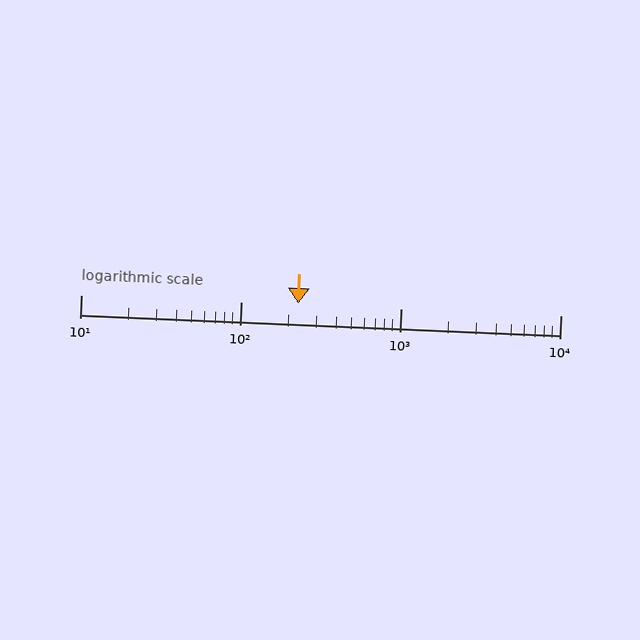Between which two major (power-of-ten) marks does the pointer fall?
The pointer is between 100 and 1000.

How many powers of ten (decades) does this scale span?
The scale spans 3 decades, from 10 to 10000.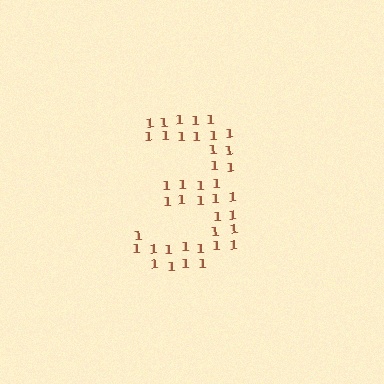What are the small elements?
The small elements are digit 1's.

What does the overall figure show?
The overall figure shows the digit 3.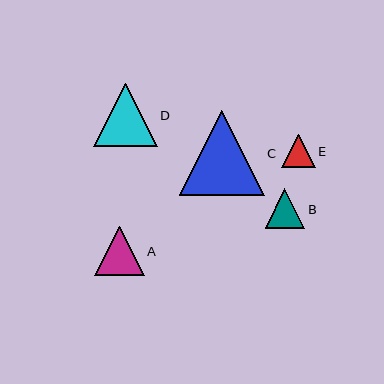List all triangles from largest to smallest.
From largest to smallest: C, D, A, B, E.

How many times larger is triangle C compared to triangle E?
Triangle C is approximately 2.6 times the size of triangle E.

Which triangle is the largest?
Triangle C is the largest with a size of approximately 85 pixels.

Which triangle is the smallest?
Triangle E is the smallest with a size of approximately 33 pixels.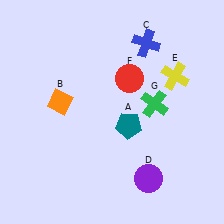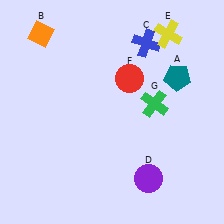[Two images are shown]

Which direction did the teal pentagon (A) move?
The teal pentagon (A) moved right.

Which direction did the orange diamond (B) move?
The orange diamond (B) moved up.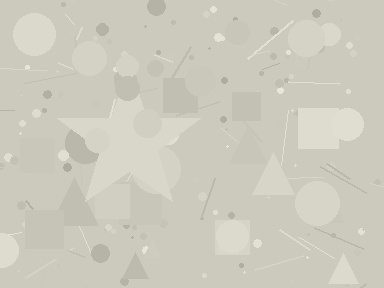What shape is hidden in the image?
A star is hidden in the image.